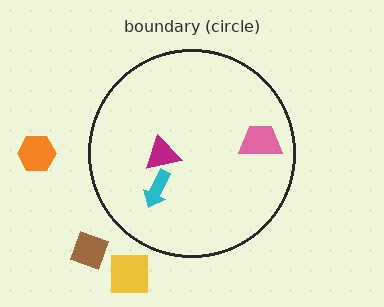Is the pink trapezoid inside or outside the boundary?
Inside.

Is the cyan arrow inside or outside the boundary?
Inside.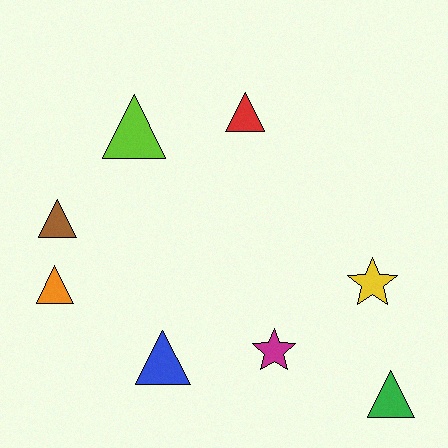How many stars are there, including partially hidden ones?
There are 2 stars.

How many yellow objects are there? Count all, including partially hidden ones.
There is 1 yellow object.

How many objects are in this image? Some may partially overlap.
There are 8 objects.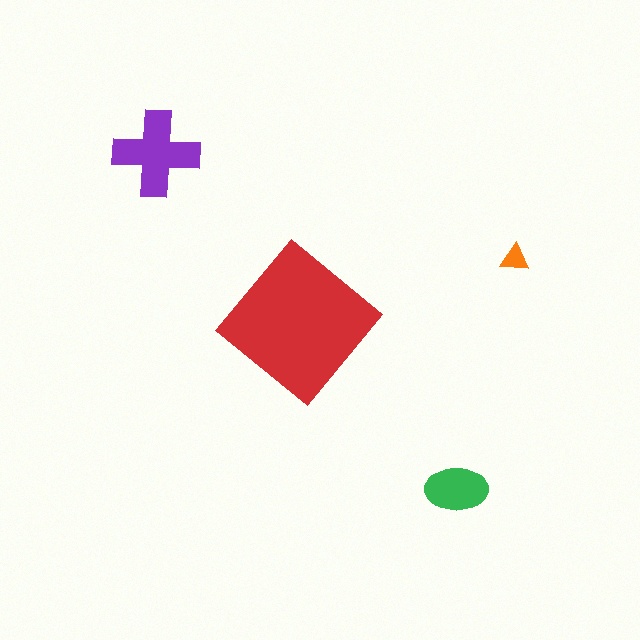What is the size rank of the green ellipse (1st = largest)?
3rd.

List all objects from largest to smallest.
The red diamond, the purple cross, the green ellipse, the orange triangle.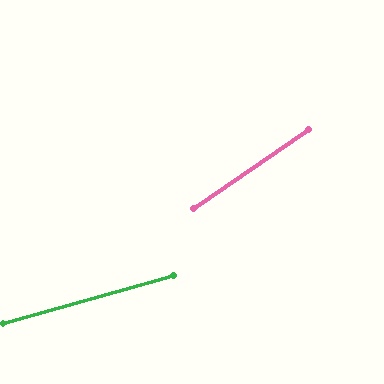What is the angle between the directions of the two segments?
Approximately 19 degrees.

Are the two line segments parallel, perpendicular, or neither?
Neither parallel nor perpendicular — they differ by about 19°.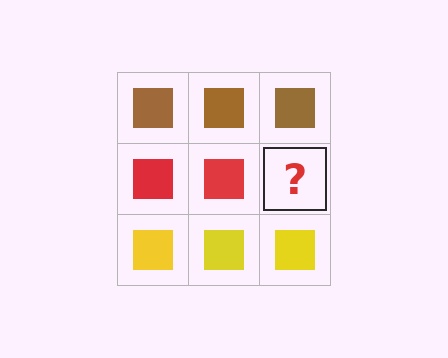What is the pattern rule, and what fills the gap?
The rule is that each row has a consistent color. The gap should be filled with a red square.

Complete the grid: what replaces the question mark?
The question mark should be replaced with a red square.